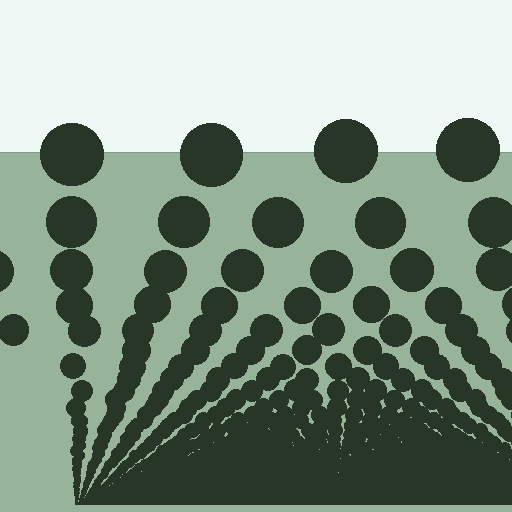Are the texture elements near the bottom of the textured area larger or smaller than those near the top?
Smaller. The gradient is inverted — elements near the bottom are smaller and denser.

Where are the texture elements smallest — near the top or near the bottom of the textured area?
Near the bottom.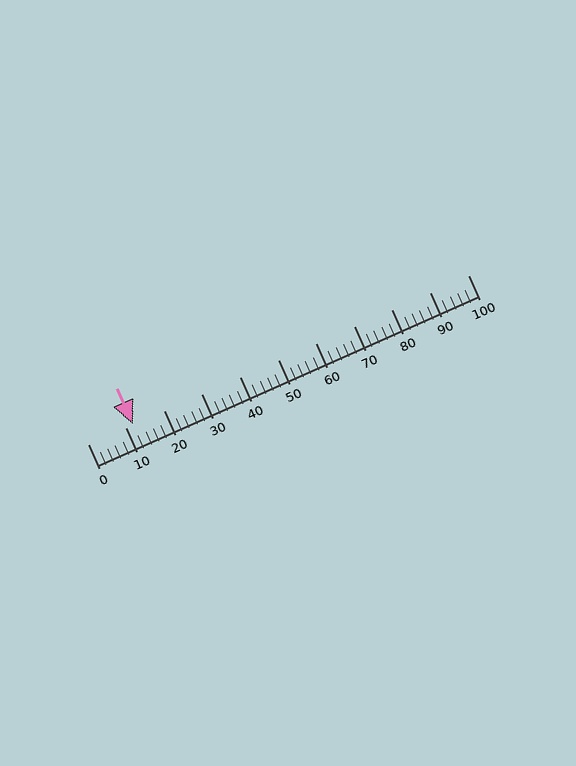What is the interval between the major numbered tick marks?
The major tick marks are spaced 10 units apart.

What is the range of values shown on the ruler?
The ruler shows values from 0 to 100.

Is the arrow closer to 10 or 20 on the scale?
The arrow is closer to 10.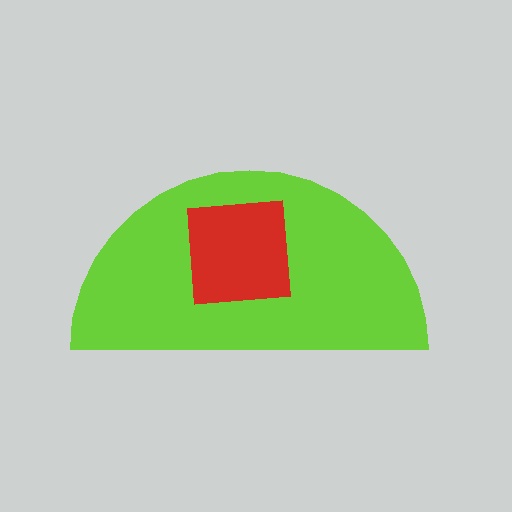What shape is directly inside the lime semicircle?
The red square.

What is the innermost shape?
The red square.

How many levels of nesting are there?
2.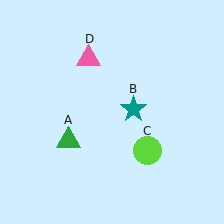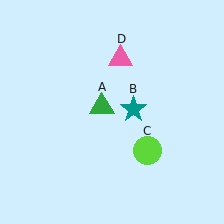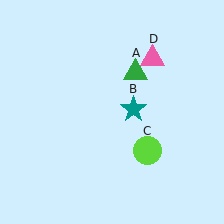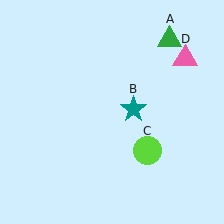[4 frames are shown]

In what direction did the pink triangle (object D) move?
The pink triangle (object D) moved right.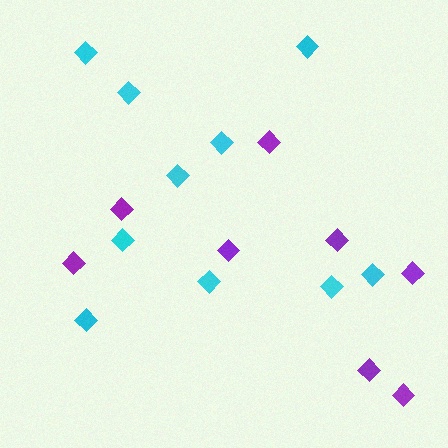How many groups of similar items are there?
There are 2 groups: one group of purple diamonds (8) and one group of cyan diamonds (10).